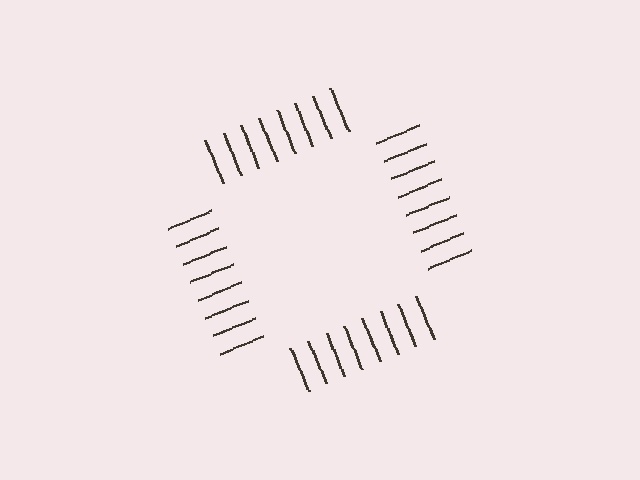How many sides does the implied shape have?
4 sides — the line-ends trace a square.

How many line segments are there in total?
32 — 8 along each of the 4 edges.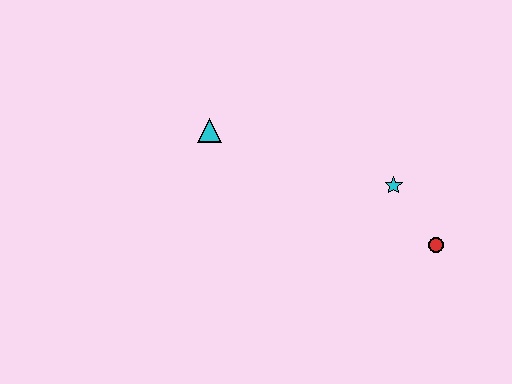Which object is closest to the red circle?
The cyan star is closest to the red circle.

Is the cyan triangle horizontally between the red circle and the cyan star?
No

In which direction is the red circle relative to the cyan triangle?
The red circle is to the right of the cyan triangle.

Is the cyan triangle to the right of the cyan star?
No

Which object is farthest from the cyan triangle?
The red circle is farthest from the cyan triangle.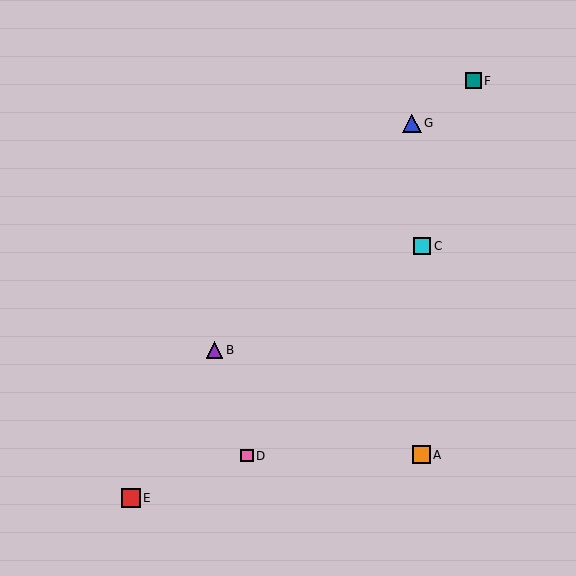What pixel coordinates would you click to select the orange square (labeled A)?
Click at (421, 455) to select the orange square A.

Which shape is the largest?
The red square (labeled E) is the largest.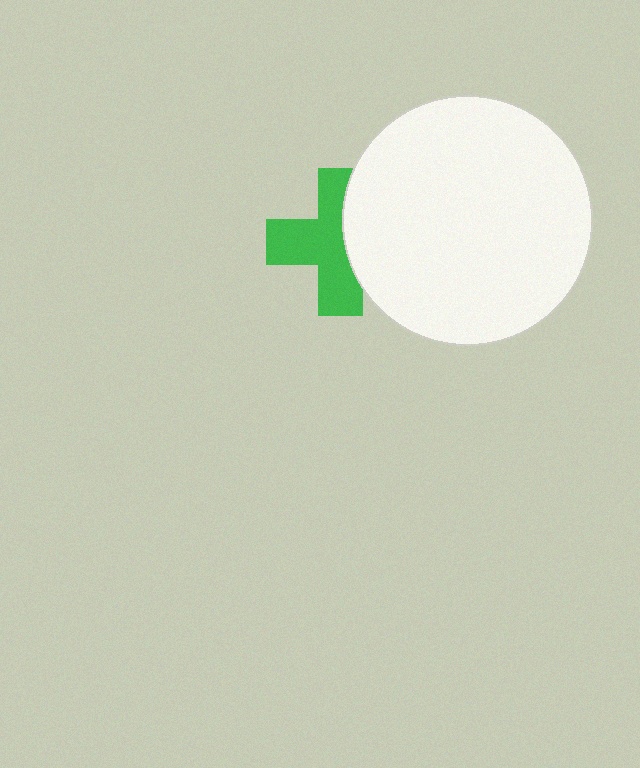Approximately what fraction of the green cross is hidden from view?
Roughly 38% of the green cross is hidden behind the white circle.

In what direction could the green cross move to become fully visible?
The green cross could move left. That would shift it out from behind the white circle entirely.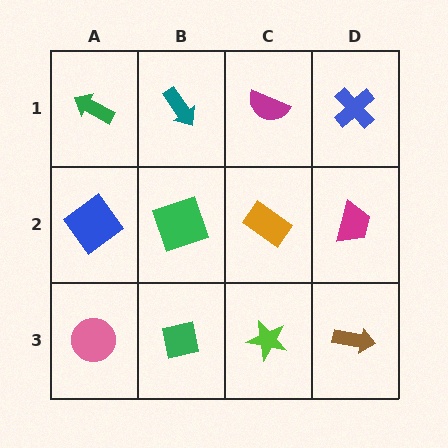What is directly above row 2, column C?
A magenta semicircle.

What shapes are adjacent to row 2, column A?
A green arrow (row 1, column A), a pink circle (row 3, column A), a green square (row 2, column B).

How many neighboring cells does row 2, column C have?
4.